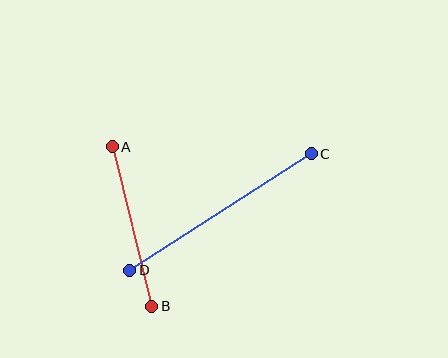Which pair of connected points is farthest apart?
Points C and D are farthest apart.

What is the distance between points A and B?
The distance is approximately 164 pixels.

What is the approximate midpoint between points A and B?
The midpoint is at approximately (132, 227) pixels.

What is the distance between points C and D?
The distance is approximately 215 pixels.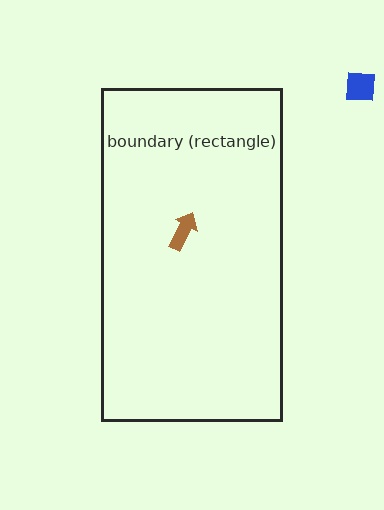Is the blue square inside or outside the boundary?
Outside.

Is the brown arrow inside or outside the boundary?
Inside.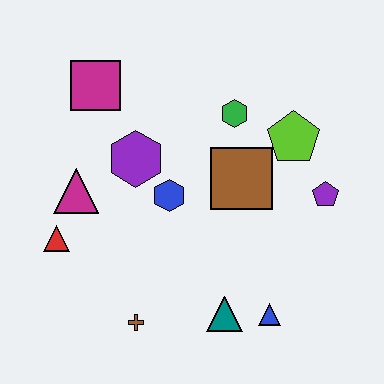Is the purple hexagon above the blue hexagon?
Yes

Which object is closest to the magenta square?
The purple hexagon is closest to the magenta square.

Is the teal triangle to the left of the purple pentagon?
Yes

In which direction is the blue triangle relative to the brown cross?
The blue triangle is to the right of the brown cross.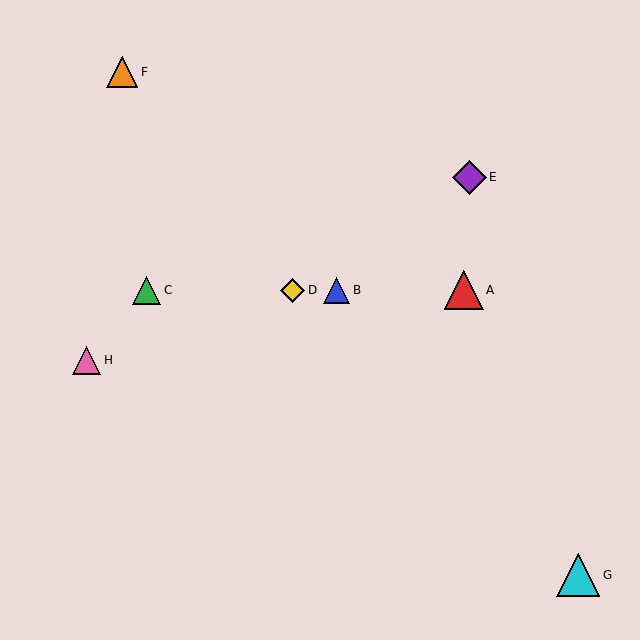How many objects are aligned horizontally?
4 objects (A, B, C, D) are aligned horizontally.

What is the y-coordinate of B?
Object B is at y≈290.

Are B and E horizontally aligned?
No, B is at y≈290 and E is at y≈177.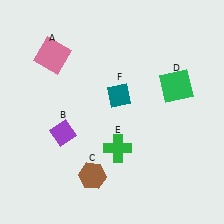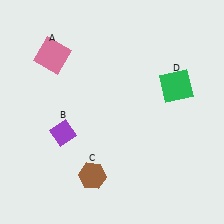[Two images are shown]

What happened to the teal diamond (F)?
The teal diamond (F) was removed in Image 2. It was in the top-right area of Image 1.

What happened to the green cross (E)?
The green cross (E) was removed in Image 2. It was in the bottom-right area of Image 1.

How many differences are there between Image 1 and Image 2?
There are 2 differences between the two images.